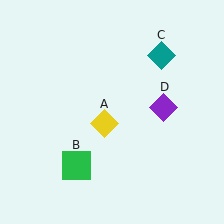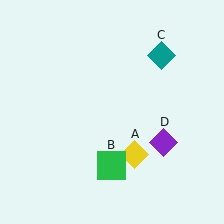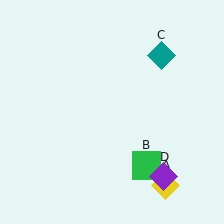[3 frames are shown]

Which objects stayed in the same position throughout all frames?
Teal diamond (object C) remained stationary.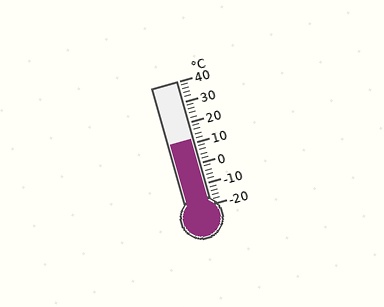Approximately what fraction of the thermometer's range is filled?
The thermometer is filled to approximately 55% of its range.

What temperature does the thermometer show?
The thermometer shows approximately 12°C.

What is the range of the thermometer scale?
The thermometer scale ranges from -20°C to 40°C.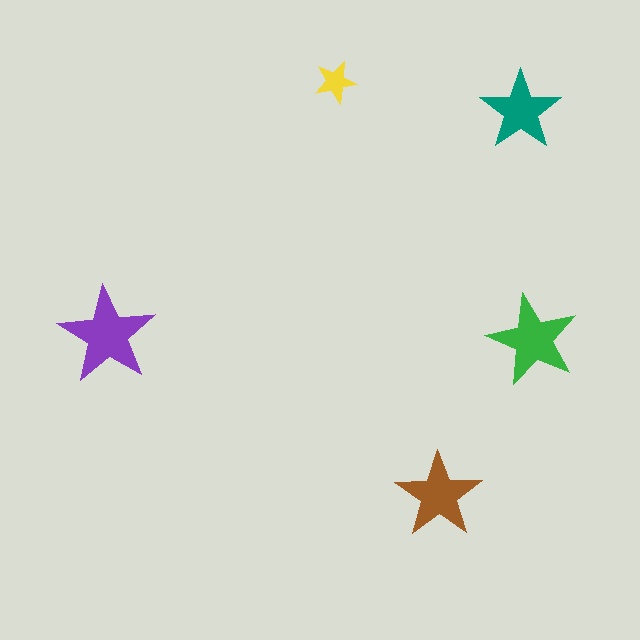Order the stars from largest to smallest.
the purple one, the green one, the brown one, the teal one, the yellow one.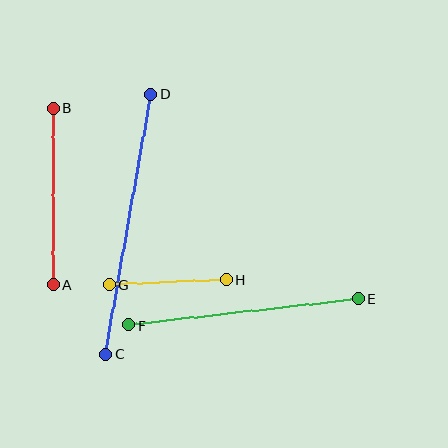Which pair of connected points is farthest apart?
Points C and D are farthest apart.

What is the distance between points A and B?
The distance is approximately 177 pixels.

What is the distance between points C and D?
The distance is approximately 264 pixels.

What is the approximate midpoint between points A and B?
The midpoint is at approximately (53, 197) pixels.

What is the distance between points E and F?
The distance is approximately 231 pixels.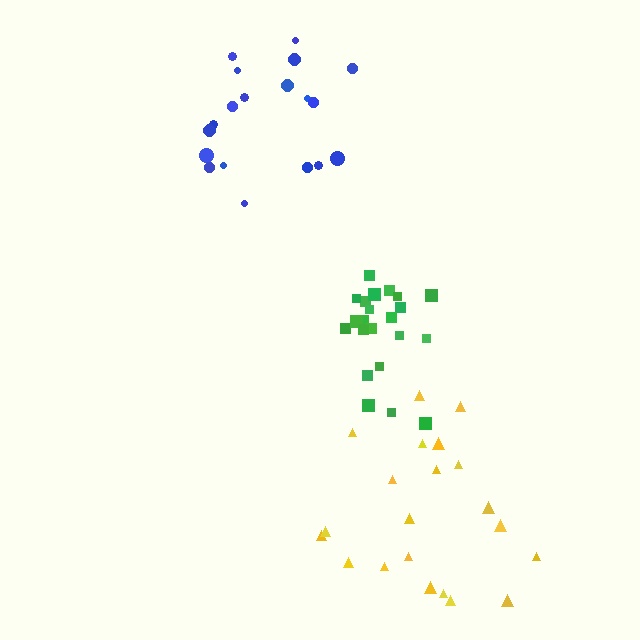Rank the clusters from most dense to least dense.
green, blue, yellow.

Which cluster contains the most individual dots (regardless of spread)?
Green (22).